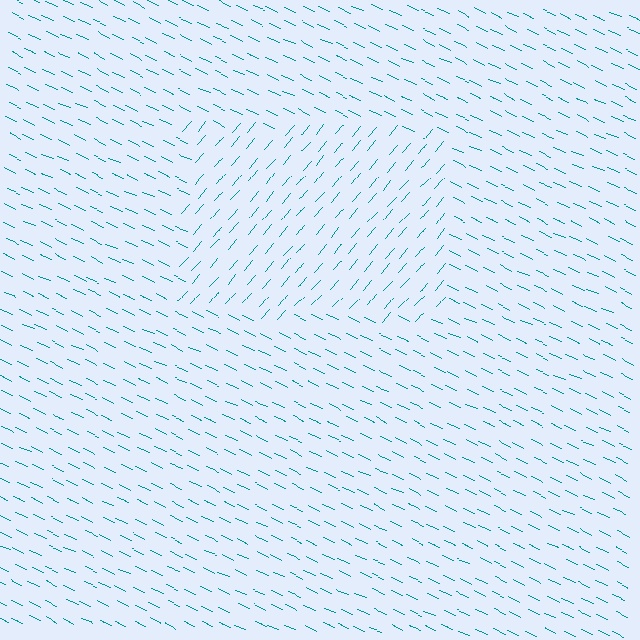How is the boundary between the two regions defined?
The boundary is defined purely by a change in line orientation (approximately 74 degrees difference). All lines are the same color and thickness.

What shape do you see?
I see a rectangle.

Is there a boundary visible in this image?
Yes, there is a texture boundary formed by a change in line orientation.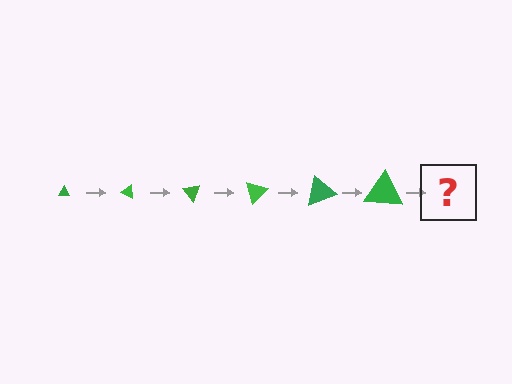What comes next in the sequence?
The next element should be a triangle, larger than the previous one and rotated 150 degrees from the start.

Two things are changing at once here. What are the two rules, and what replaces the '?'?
The two rules are that the triangle grows larger each step and it rotates 25 degrees each step. The '?' should be a triangle, larger than the previous one and rotated 150 degrees from the start.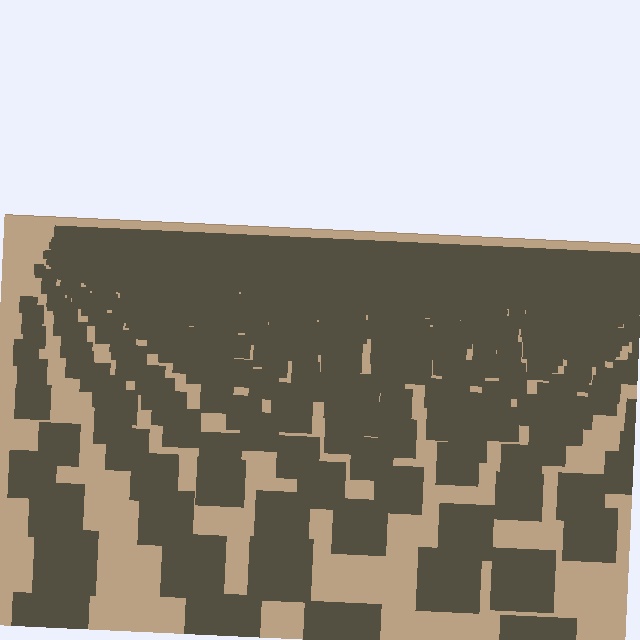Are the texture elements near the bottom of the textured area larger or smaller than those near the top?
Larger. Near the bottom, elements are closer to the viewer and appear at a bigger on-screen size.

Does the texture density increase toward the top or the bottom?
Density increases toward the top.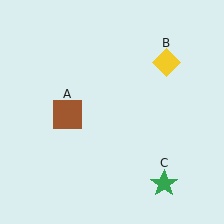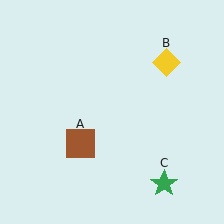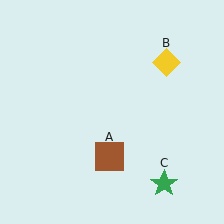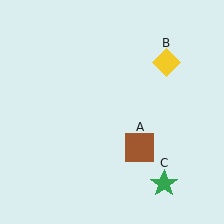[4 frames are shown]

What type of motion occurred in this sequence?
The brown square (object A) rotated counterclockwise around the center of the scene.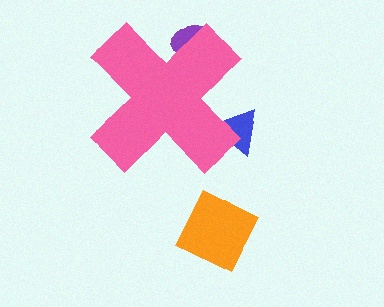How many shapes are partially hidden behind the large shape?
2 shapes are partially hidden.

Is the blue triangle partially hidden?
Yes, the blue triangle is partially hidden behind the pink cross.